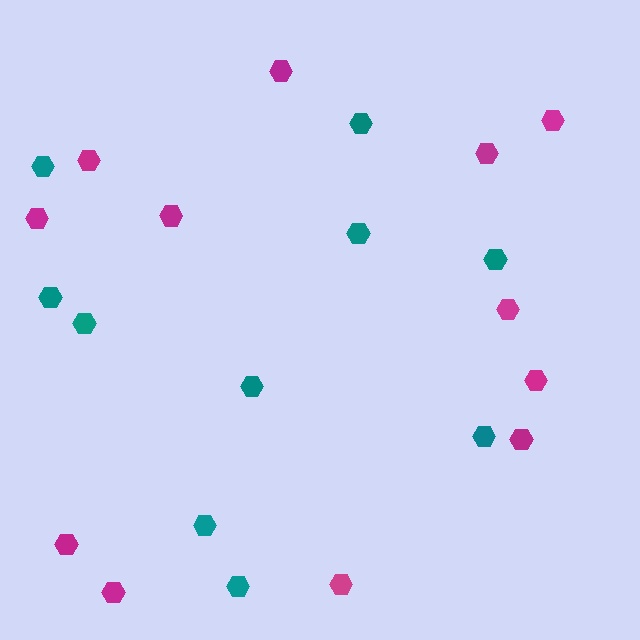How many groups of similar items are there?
There are 2 groups: one group of magenta hexagons (12) and one group of teal hexagons (10).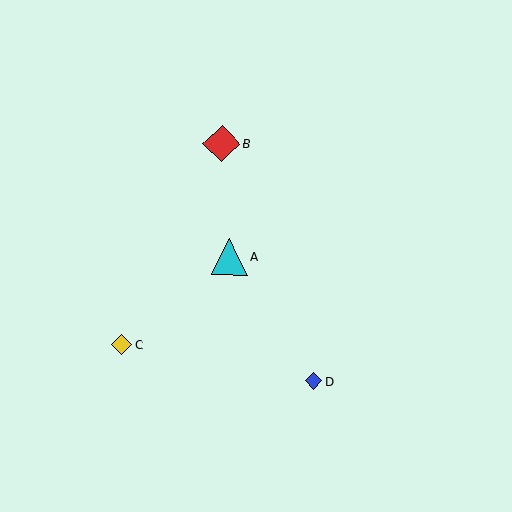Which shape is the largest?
The red diamond (labeled B) is the largest.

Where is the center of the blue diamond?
The center of the blue diamond is at (314, 381).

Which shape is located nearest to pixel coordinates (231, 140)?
The red diamond (labeled B) at (221, 144) is nearest to that location.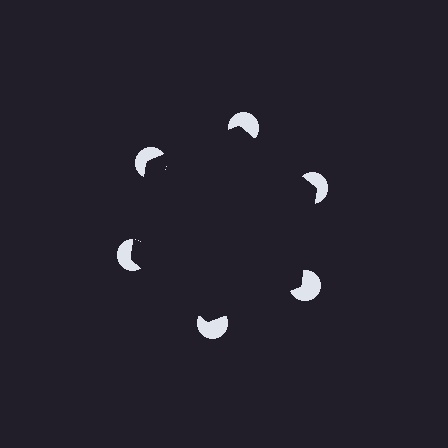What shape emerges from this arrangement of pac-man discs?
An illusory hexagon — its edges are inferred from the aligned wedge cuts in the pac-man discs, not physically drawn.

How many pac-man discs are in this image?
There are 6 — one at each vertex of the illusory hexagon.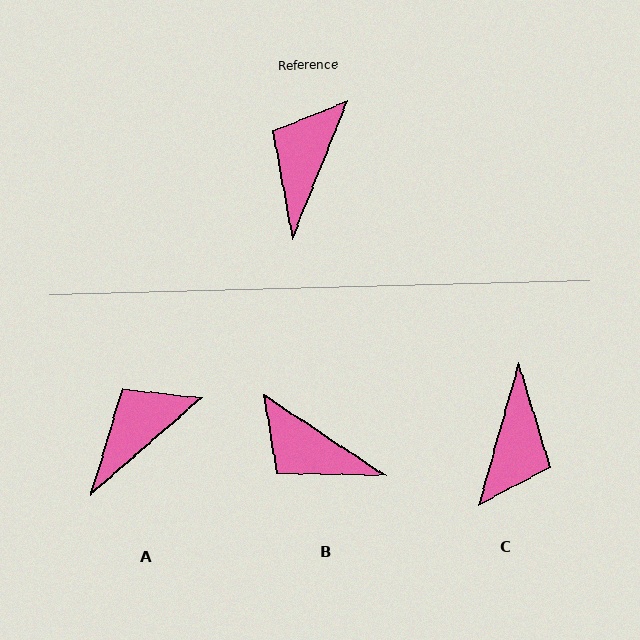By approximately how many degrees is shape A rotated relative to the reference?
Approximately 27 degrees clockwise.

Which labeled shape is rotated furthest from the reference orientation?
C, about 174 degrees away.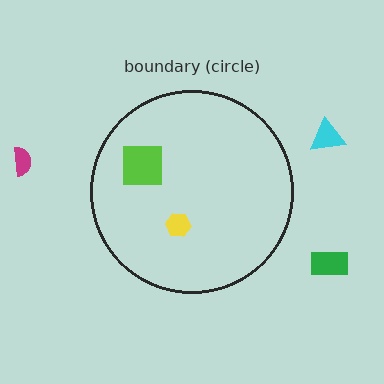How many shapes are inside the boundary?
2 inside, 3 outside.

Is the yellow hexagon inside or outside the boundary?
Inside.